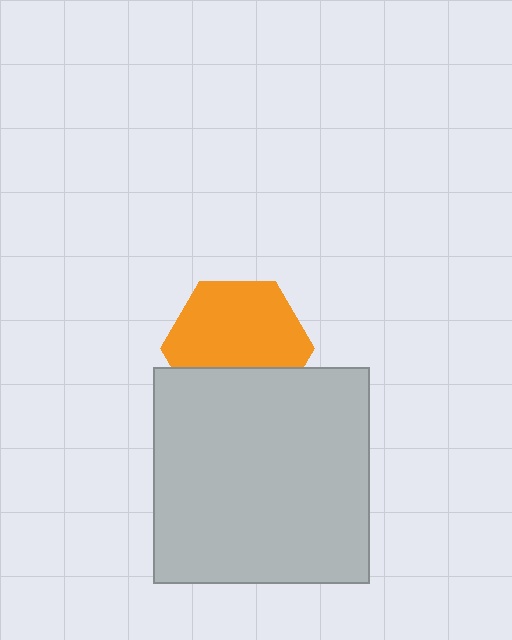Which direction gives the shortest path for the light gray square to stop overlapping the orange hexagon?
Moving down gives the shortest separation.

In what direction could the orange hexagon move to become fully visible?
The orange hexagon could move up. That would shift it out from behind the light gray square entirely.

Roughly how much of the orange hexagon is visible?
Most of it is visible (roughly 68%).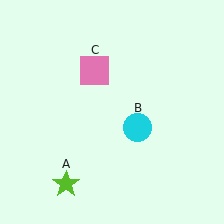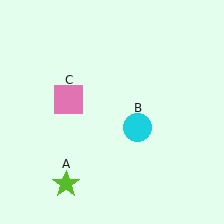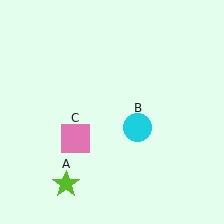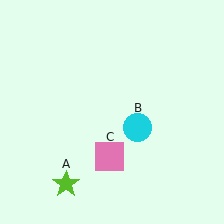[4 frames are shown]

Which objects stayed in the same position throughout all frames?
Lime star (object A) and cyan circle (object B) remained stationary.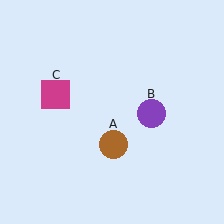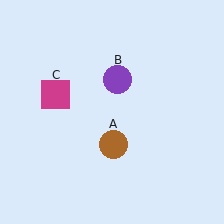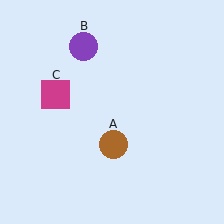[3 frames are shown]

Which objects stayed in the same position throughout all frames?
Brown circle (object A) and magenta square (object C) remained stationary.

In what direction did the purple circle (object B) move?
The purple circle (object B) moved up and to the left.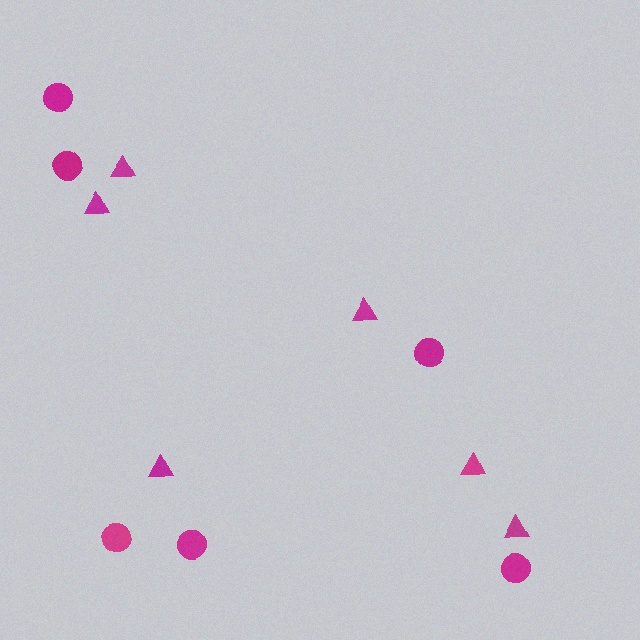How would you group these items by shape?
There are 2 groups: one group of circles (6) and one group of triangles (6).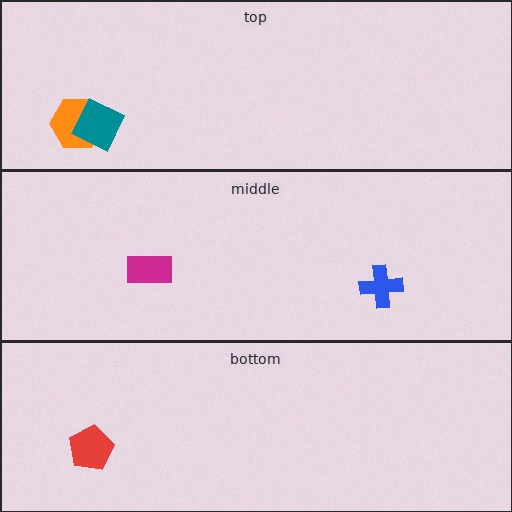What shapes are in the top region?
The orange hexagon, the teal diamond.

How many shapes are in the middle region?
2.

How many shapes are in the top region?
2.